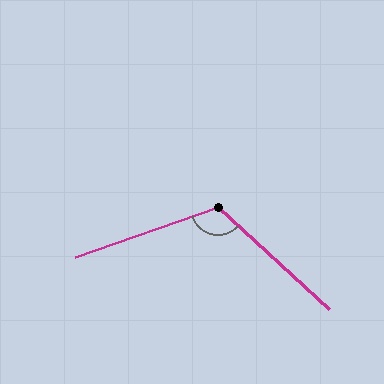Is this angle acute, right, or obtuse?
It is obtuse.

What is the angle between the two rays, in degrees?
Approximately 118 degrees.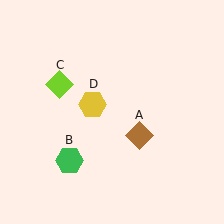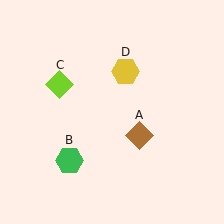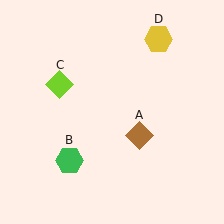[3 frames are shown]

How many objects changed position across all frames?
1 object changed position: yellow hexagon (object D).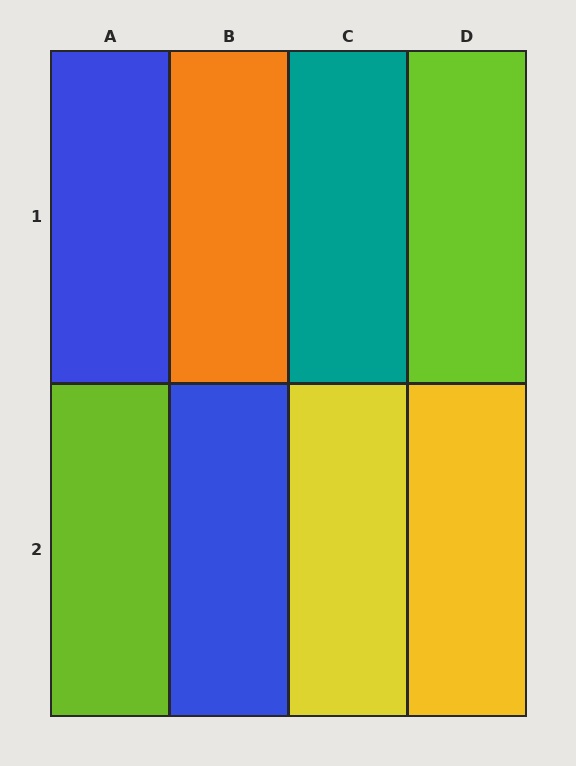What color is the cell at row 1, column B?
Orange.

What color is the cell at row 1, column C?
Teal.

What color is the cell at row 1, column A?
Blue.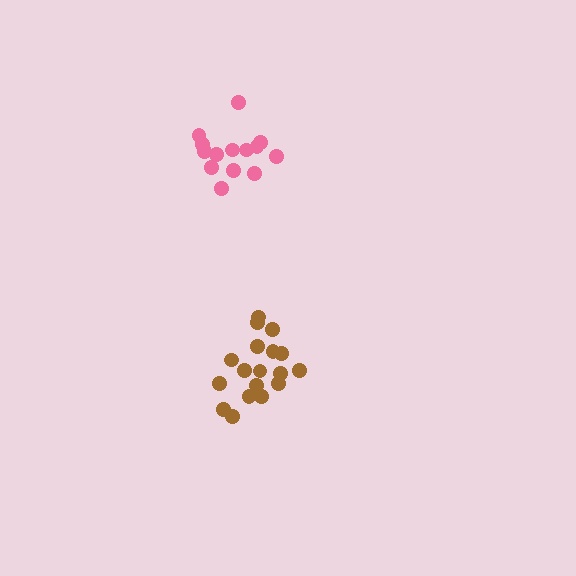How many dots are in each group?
Group 1: 18 dots, Group 2: 14 dots (32 total).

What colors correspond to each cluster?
The clusters are colored: brown, pink.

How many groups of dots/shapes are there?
There are 2 groups.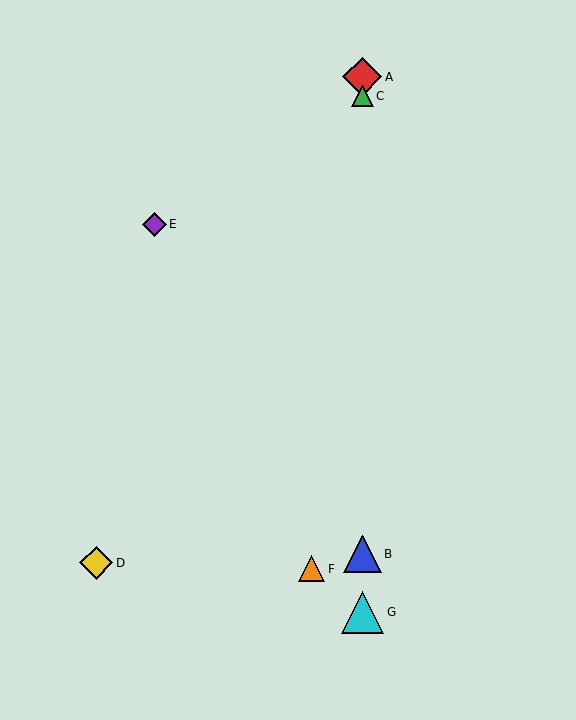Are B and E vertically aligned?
No, B is at x≈362 and E is at x≈154.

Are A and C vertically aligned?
Yes, both are at x≈362.